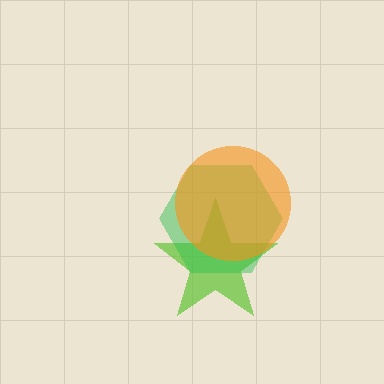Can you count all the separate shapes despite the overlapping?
Yes, there are 3 separate shapes.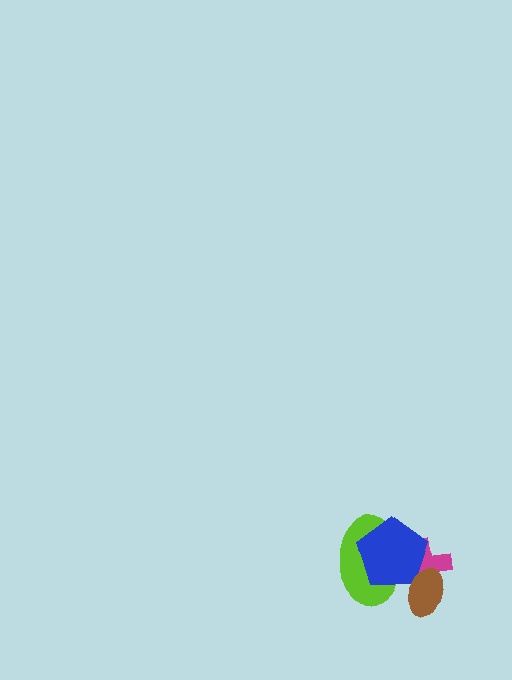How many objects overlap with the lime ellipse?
2 objects overlap with the lime ellipse.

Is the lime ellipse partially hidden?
Yes, it is partially covered by another shape.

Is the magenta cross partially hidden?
Yes, it is partially covered by another shape.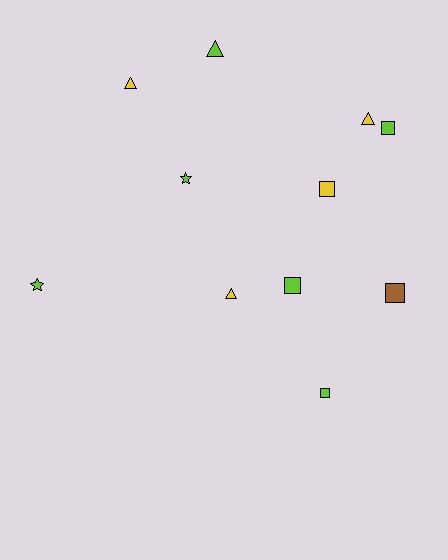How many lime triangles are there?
There is 1 lime triangle.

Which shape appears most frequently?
Square, with 5 objects.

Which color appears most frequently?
Lime, with 6 objects.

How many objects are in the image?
There are 11 objects.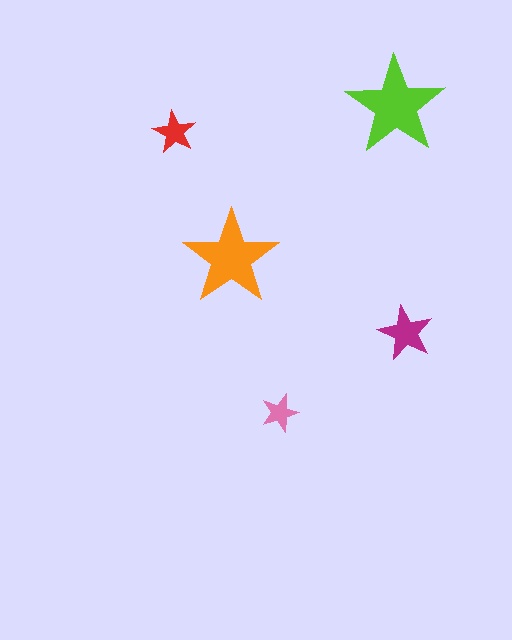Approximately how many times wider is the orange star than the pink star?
About 2.5 times wider.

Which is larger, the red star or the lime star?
The lime one.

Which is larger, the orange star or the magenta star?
The orange one.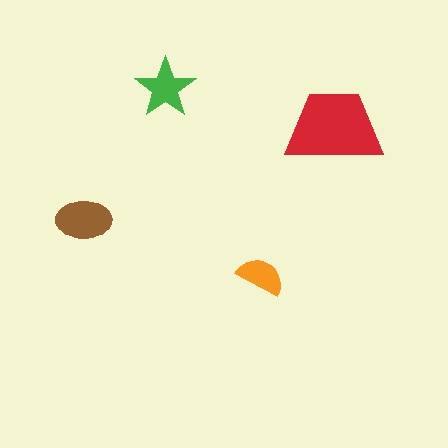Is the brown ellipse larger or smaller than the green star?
Larger.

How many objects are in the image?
There are 4 objects in the image.